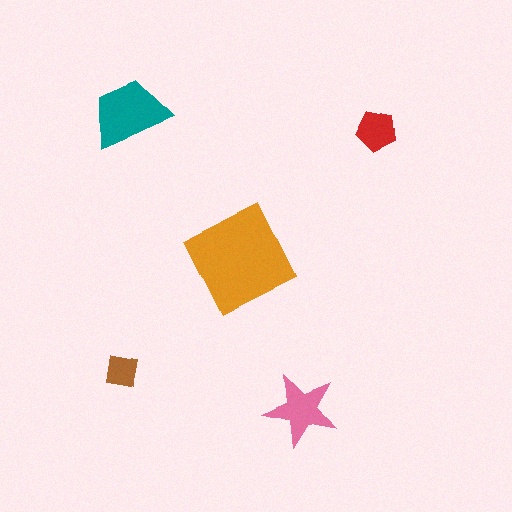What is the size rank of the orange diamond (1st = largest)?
1st.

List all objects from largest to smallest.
The orange diamond, the teal trapezoid, the pink star, the red pentagon, the brown square.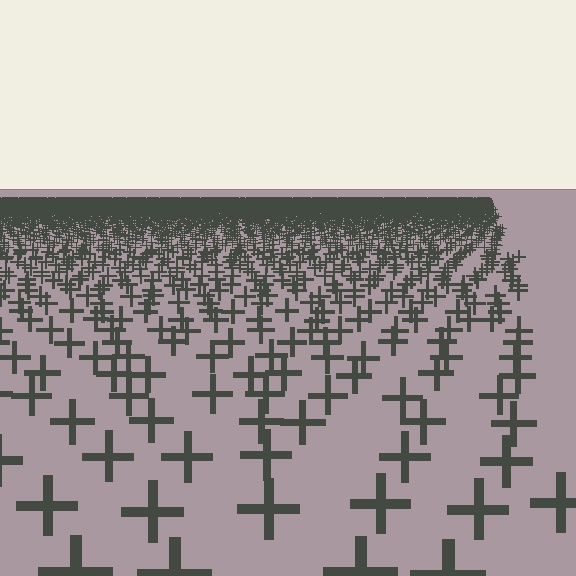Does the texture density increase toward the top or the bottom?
Density increases toward the top.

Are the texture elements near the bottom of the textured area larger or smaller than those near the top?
Larger. Near the bottom, elements are closer to the viewer and appear at a bigger on-screen size.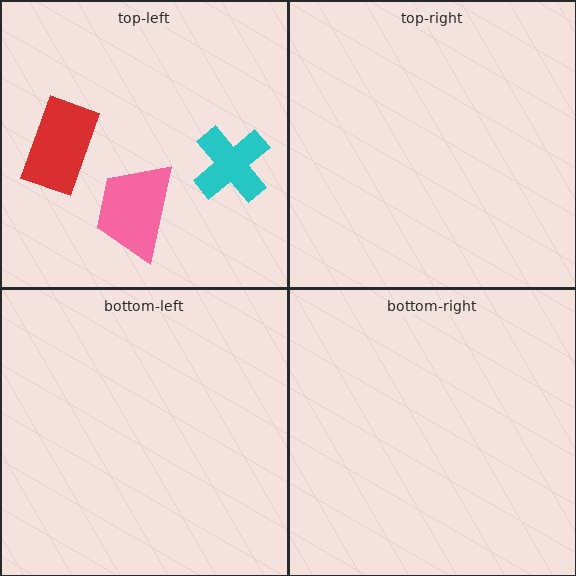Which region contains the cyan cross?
The top-left region.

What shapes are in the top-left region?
The red rectangle, the cyan cross, the pink trapezoid.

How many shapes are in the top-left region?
3.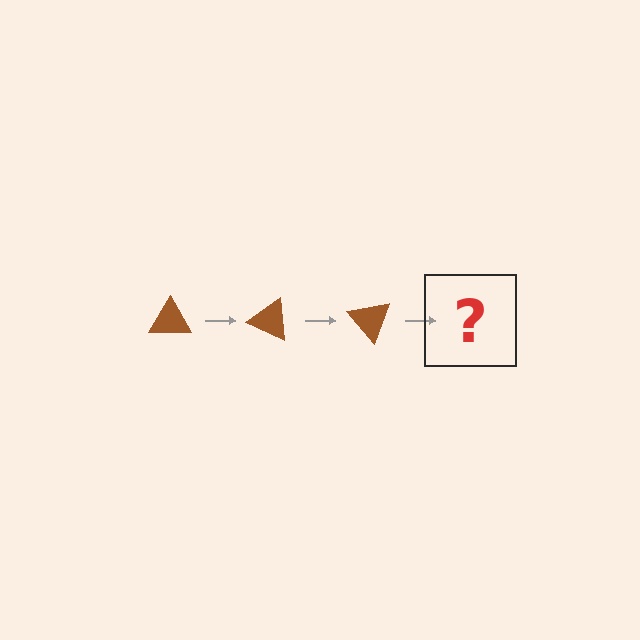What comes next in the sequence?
The next element should be a brown triangle rotated 75 degrees.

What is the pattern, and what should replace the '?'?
The pattern is that the triangle rotates 25 degrees each step. The '?' should be a brown triangle rotated 75 degrees.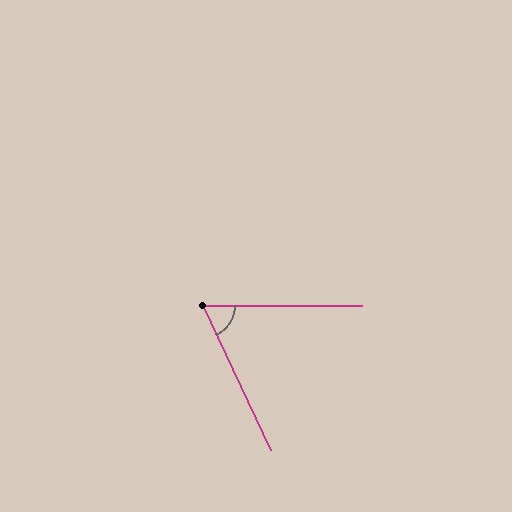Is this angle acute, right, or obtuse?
It is acute.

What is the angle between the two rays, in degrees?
Approximately 65 degrees.